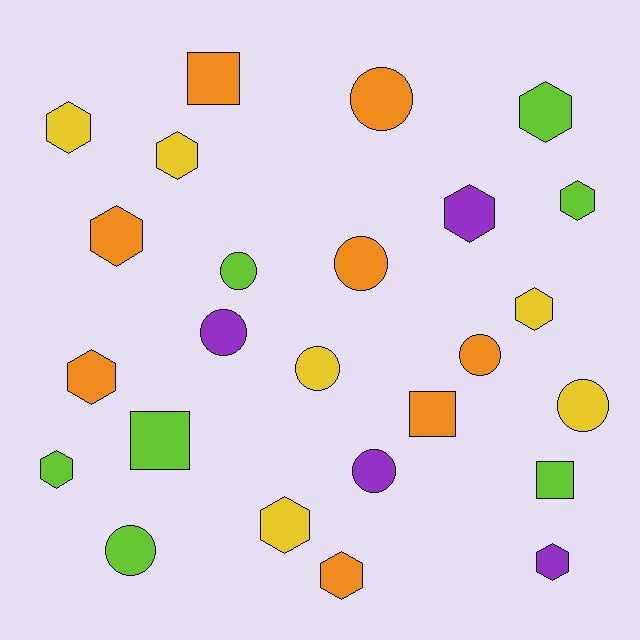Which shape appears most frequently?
Hexagon, with 12 objects.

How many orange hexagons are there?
There are 3 orange hexagons.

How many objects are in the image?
There are 25 objects.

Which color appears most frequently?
Orange, with 8 objects.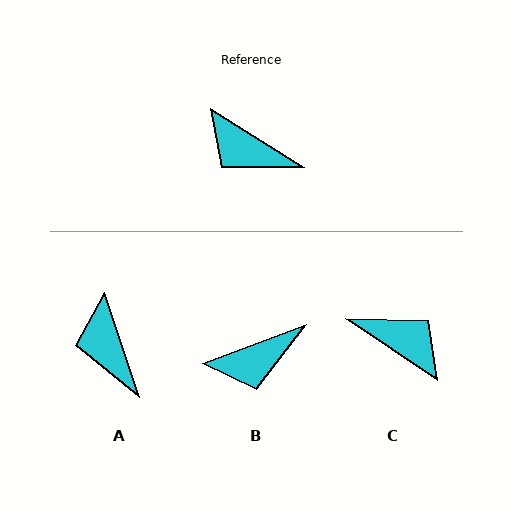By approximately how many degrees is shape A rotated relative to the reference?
Approximately 39 degrees clockwise.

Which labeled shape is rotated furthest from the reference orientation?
C, about 179 degrees away.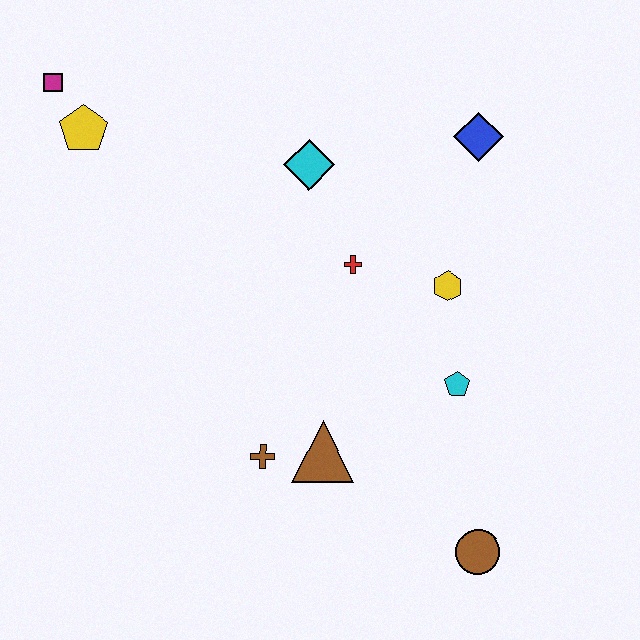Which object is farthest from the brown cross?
The magenta square is farthest from the brown cross.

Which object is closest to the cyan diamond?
The red cross is closest to the cyan diamond.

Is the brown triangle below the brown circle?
No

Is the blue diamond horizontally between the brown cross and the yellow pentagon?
No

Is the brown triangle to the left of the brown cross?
No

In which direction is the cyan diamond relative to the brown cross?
The cyan diamond is above the brown cross.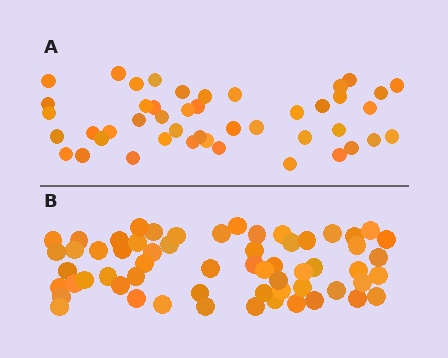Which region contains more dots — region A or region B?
Region B (the bottom region) has more dots.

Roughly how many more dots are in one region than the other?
Region B has approximately 15 more dots than region A.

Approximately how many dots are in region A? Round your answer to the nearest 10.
About 40 dots. (The exact count is 45, which rounds to 40.)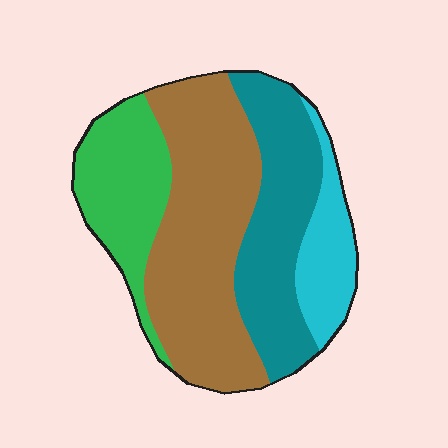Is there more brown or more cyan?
Brown.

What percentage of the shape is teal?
Teal covers 27% of the shape.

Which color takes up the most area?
Brown, at roughly 40%.